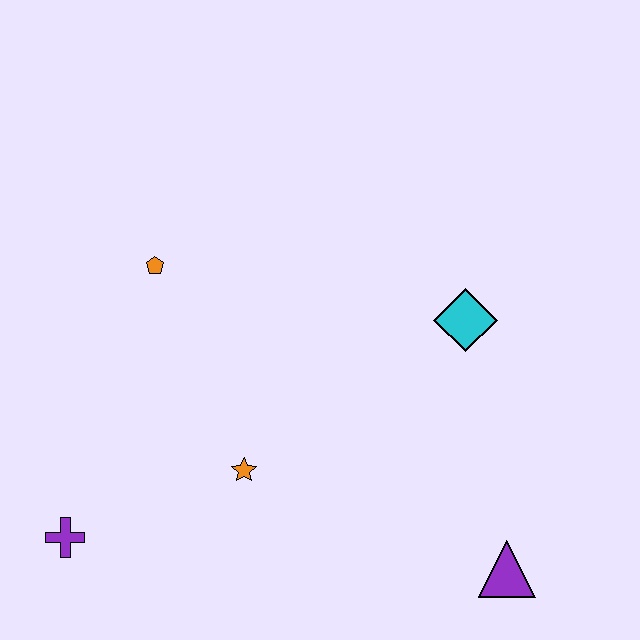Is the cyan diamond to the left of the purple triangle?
Yes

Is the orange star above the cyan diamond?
No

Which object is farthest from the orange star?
The purple triangle is farthest from the orange star.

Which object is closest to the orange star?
The purple cross is closest to the orange star.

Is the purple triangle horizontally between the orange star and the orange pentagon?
No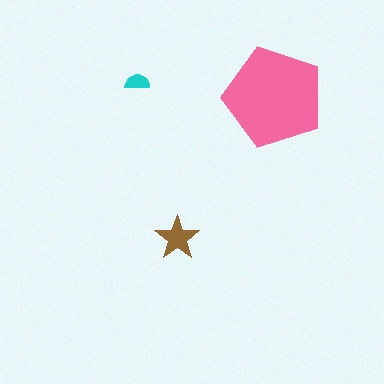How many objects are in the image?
There are 3 objects in the image.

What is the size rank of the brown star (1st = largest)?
2nd.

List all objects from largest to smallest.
The pink pentagon, the brown star, the cyan semicircle.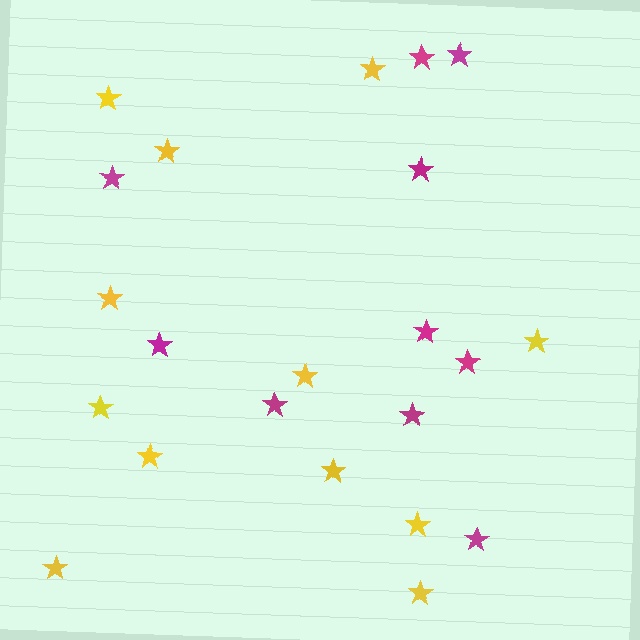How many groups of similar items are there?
There are 2 groups: one group of magenta stars (10) and one group of yellow stars (12).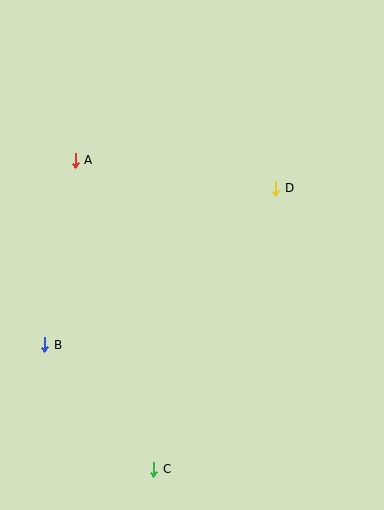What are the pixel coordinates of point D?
Point D is at (276, 188).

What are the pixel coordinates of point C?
Point C is at (154, 469).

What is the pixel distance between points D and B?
The distance between D and B is 279 pixels.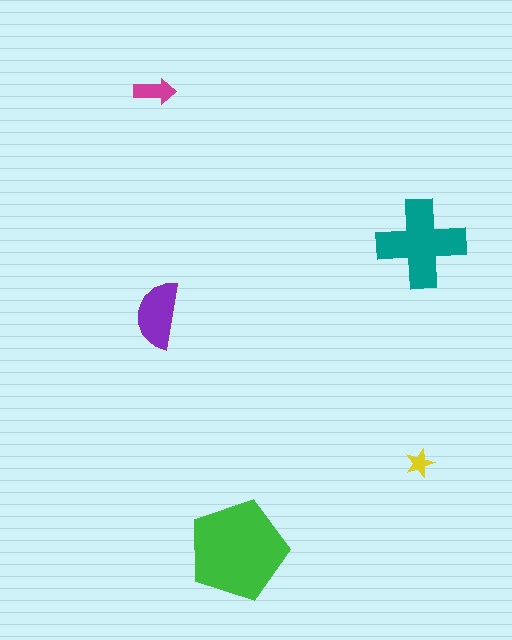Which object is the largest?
The green pentagon.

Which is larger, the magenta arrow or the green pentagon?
The green pentagon.